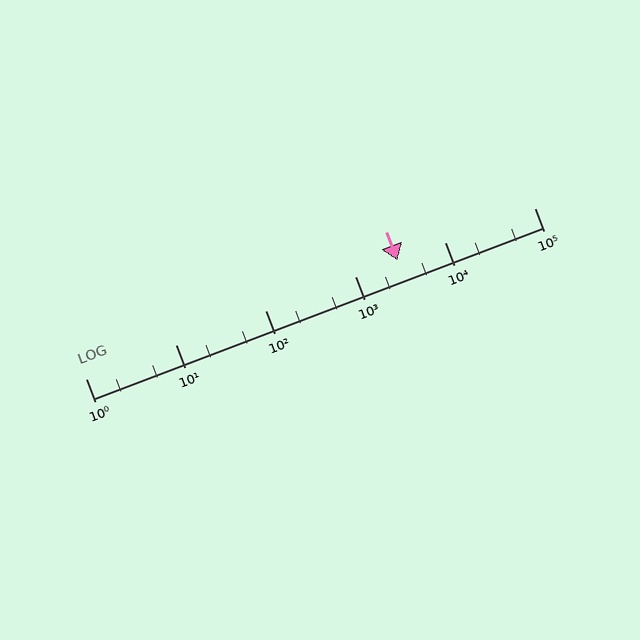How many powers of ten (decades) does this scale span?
The scale spans 5 decades, from 1 to 100000.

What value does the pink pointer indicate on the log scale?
The pointer indicates approximately 3000.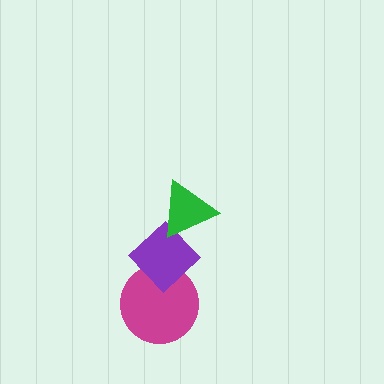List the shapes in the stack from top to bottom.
From top to bottom: the green triangle, the purple diamond, the magenta circle.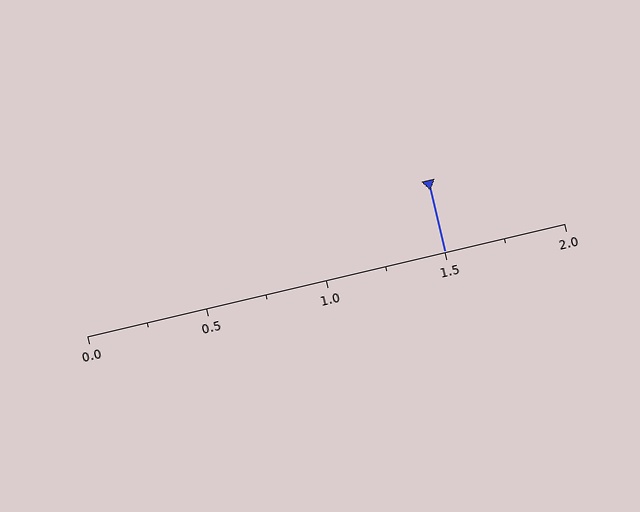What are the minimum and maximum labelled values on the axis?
The axis runs from 0.0 to 2.0.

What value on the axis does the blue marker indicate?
The marker indicates approximately 1.5.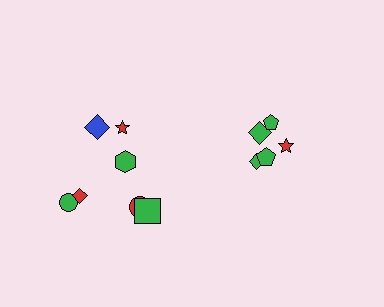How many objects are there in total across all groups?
There are 12 objects.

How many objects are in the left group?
There are 7 objects.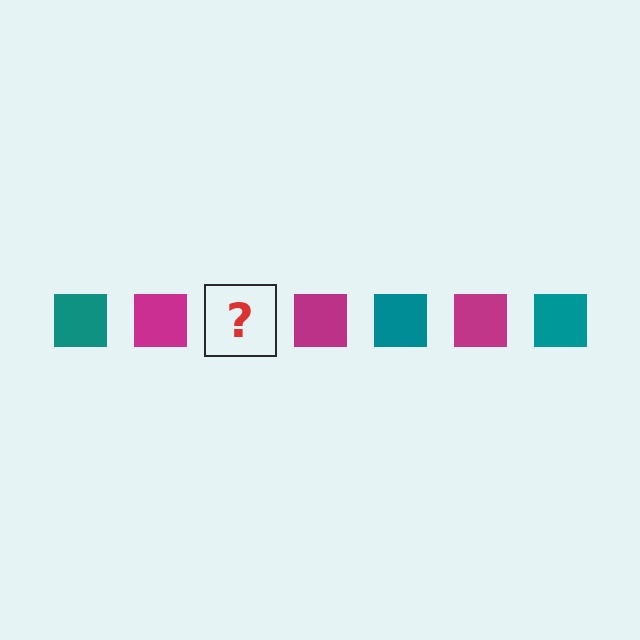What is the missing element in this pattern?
The missing element is a teal square.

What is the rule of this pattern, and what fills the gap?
The rule is that the pattern cycles through teal, magenta squares. The gap should be filled with a teal square.